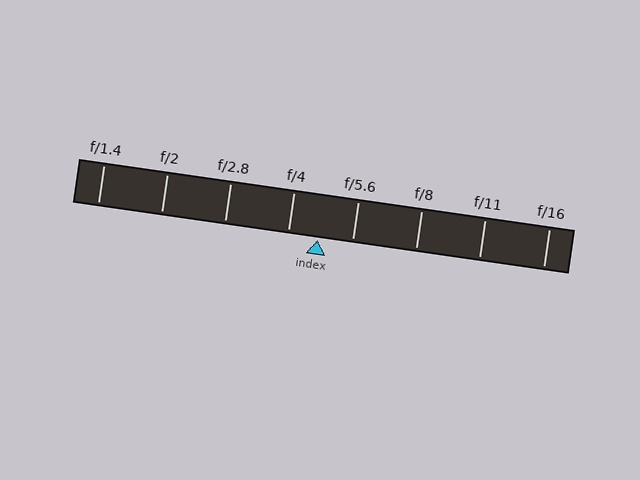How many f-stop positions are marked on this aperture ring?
There are 8 f-stop positions marked.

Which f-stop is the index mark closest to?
The index mark is closest to f/4.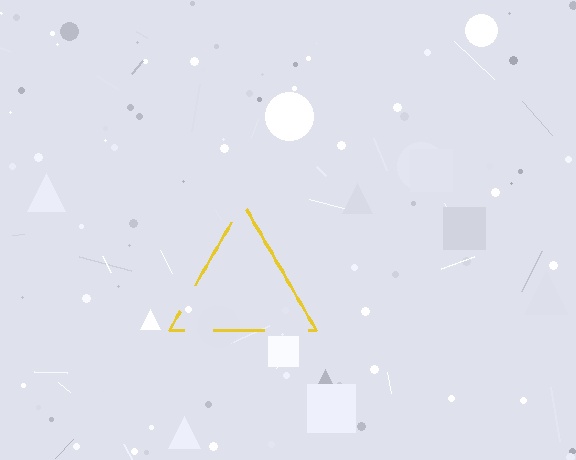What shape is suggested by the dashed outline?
The dashed outline suggests a triangle.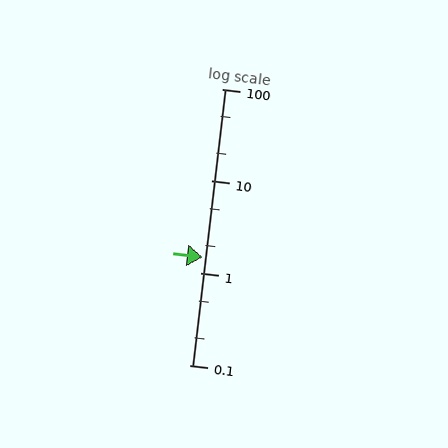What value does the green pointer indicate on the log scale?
The pointer indicates approximately 1.5.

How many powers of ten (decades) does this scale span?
The scale spans 3 decades, from 0.1 to 100.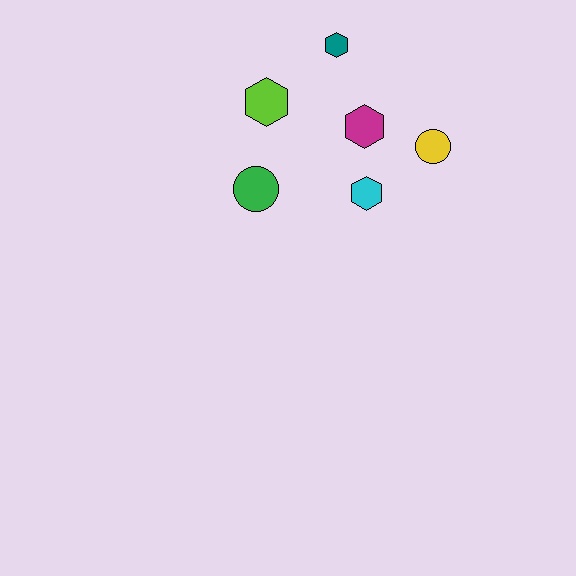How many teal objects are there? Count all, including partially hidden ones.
There is 1 teal object.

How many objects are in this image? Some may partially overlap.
There are 6 objects.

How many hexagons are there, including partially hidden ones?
There are 4 hexagons.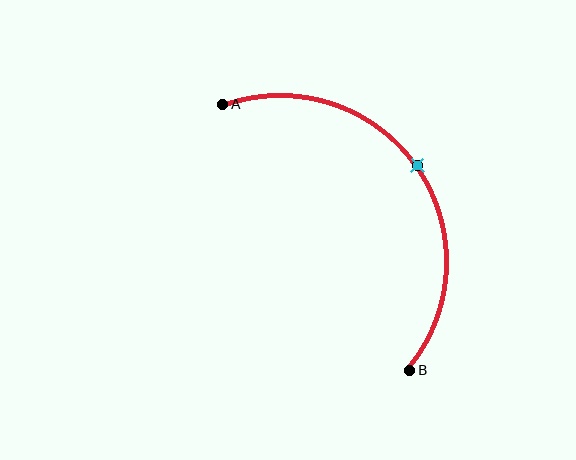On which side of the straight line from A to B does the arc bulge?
The arc bulges above and to the right of the straight line connecting A and B.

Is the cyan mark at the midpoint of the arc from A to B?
Yes. The cyan mark lies on the arc at equal arc-length from both A and B — it is the arc midpoint.